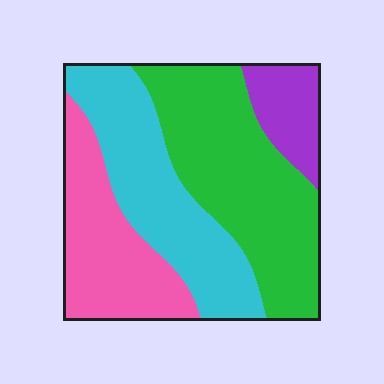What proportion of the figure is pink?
Pink takes up between a sixth and a third of the figure.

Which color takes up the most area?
Green, at roughly 35%.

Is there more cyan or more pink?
Cyan.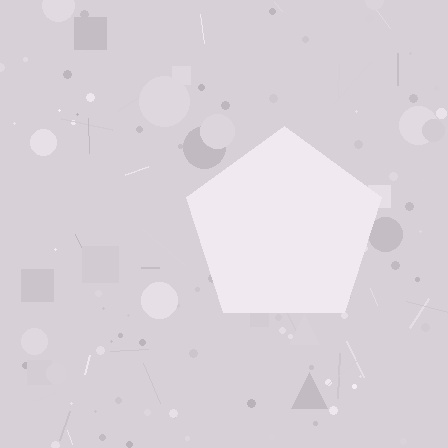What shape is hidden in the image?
A pentagon is hidden in the image.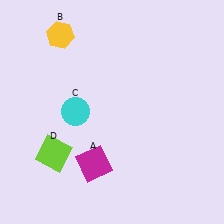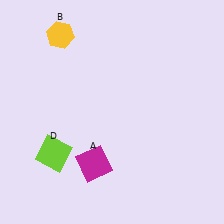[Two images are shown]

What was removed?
The cyan circle (C) was removed in Image 2.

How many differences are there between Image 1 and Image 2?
There is 1 difference between the two images.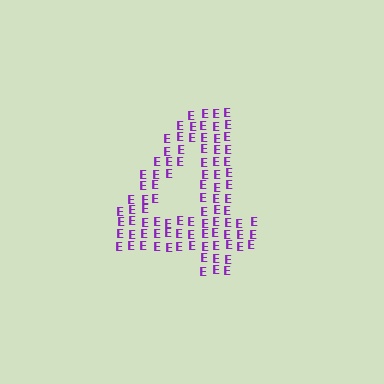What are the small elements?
The small elements are letter E's.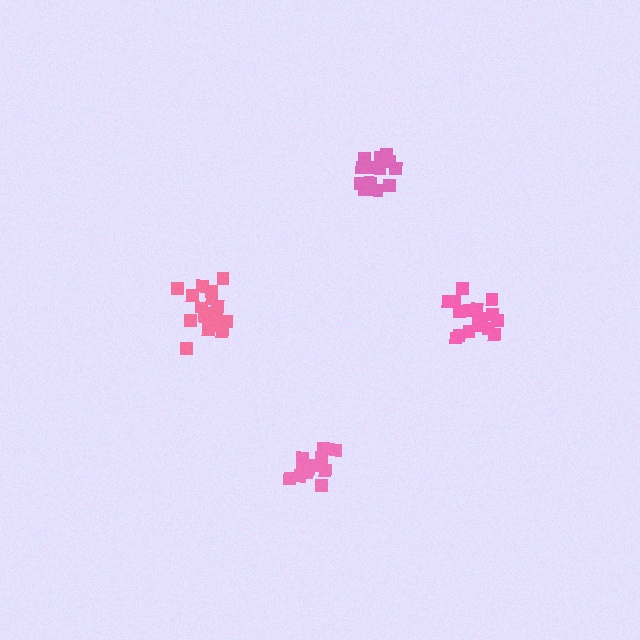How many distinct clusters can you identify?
There are 4 distinct clusters.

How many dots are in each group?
Group 1: 18 dots, Group 2: 16 dots, Group 3: 16 dots, Group 4: 18 dots (68 total).